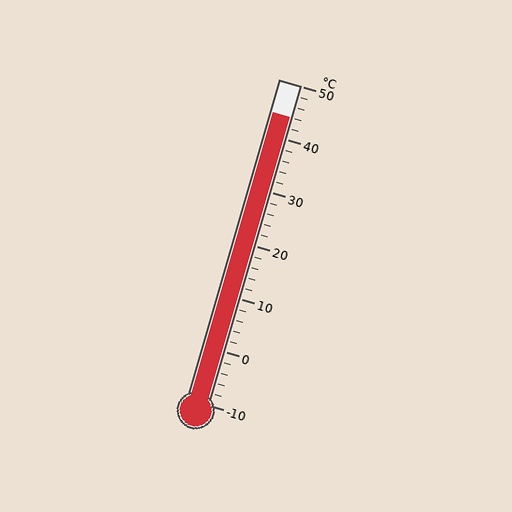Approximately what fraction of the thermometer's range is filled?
The thermometer is filled to approximately 90% of its range.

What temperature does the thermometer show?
The thermometer shows approximately 44°C.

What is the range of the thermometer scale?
The thermometer scale ranges from -10°C to 50°C.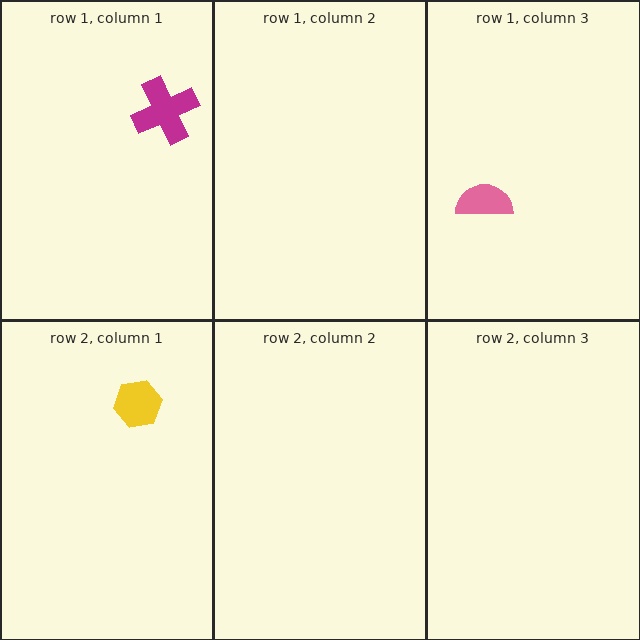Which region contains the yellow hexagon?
The row 2, column 1 region.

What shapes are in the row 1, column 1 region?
The magenta cross.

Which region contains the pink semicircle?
The row 1, column 3 region.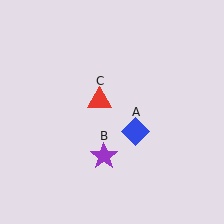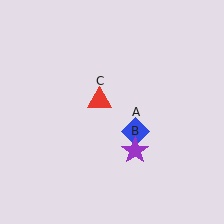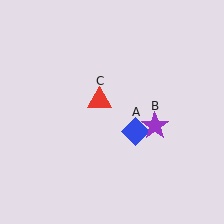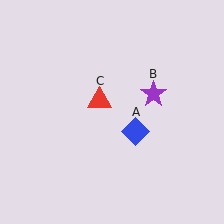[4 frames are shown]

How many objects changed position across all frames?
1 object changed position: purple star (object B).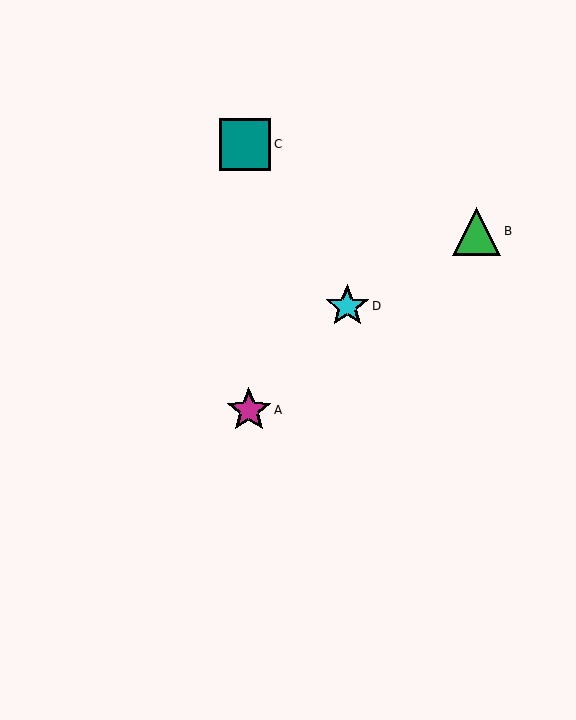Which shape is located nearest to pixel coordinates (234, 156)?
The teal square (labeled C) at (245, 144) is nearest to that location.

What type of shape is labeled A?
Shape A is a magenta star.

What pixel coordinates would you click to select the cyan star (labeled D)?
Click at (347, 306) to select the cyan star D.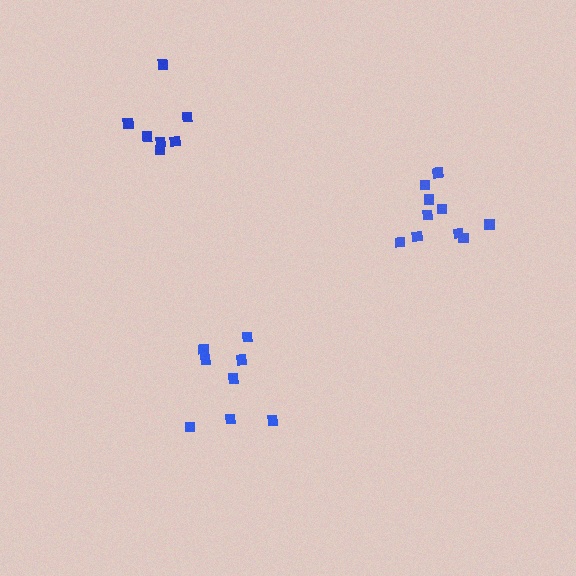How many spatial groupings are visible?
There are 3 spatial groupings.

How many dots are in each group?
Group 1: 7 dots, Group 2: 11 dots, Group 3: 8 dots (26 total).